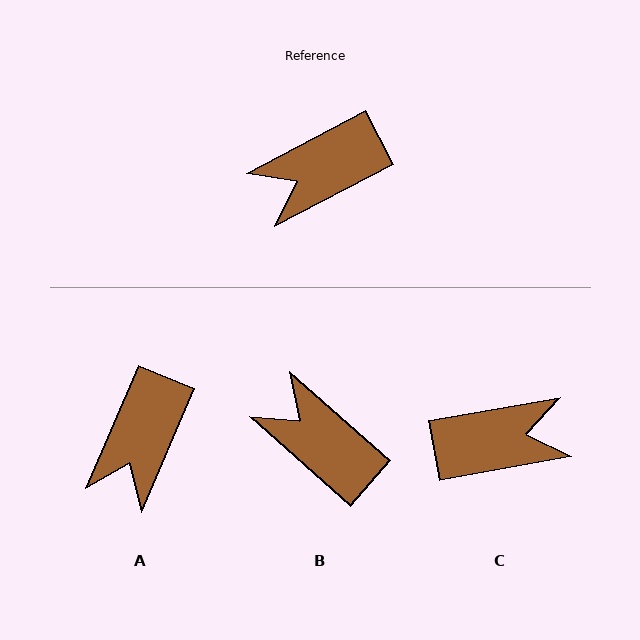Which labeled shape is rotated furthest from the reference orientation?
C, about 162 degrees away.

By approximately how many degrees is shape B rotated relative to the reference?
Approximately 69 degrees clockwise.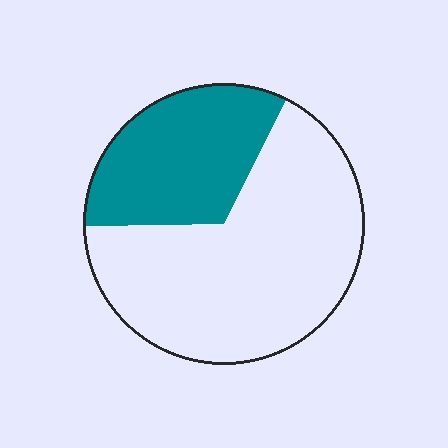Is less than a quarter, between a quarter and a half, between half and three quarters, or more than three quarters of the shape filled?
Between a quarter and a half.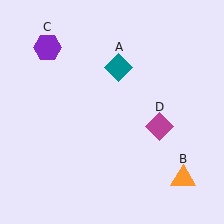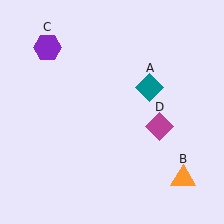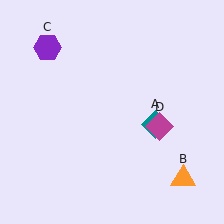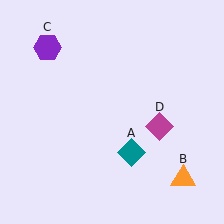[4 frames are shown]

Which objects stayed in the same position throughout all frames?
Orange triangle (object B) and purple hexagon (object C) and magenta diamond (object D) remained stationary.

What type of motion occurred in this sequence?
The teal diamond (object A) rotated clockwise around the center of the scene.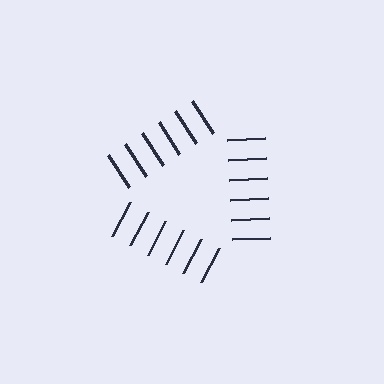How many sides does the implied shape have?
3 sides — the line-ends trace a triangle.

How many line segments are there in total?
18 — 6 along each of the 3 edges.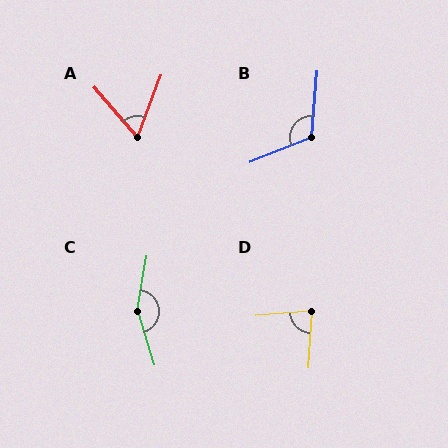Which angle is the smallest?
A, at approximately 61 degrees.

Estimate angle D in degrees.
Approximately 82 degrees.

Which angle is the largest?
C, at approximately 154 degrees.